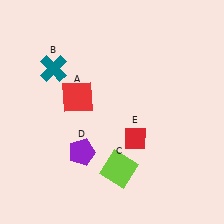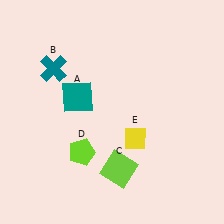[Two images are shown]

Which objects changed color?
A changed from red to teal. D changed from purple to lime. E changed from red to yellow.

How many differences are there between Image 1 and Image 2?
There are 3 differences between the two images.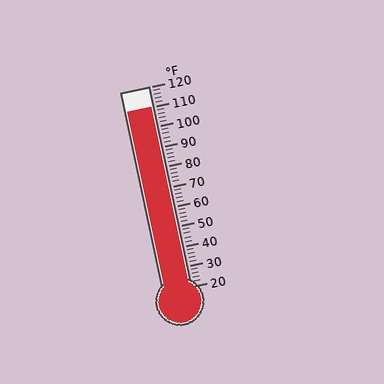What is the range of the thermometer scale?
The thermometer scale ranges from 20°F to 120°F.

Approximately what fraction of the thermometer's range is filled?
The thermometer is filled to approximately 90% of its range.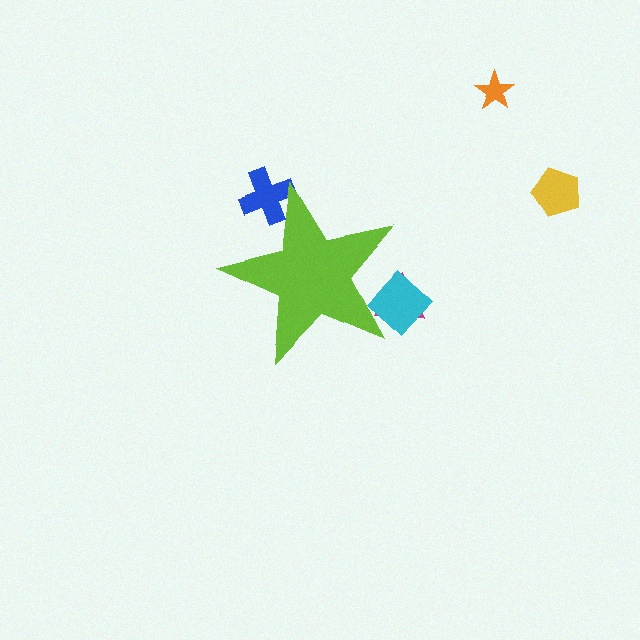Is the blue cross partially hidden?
Yes, the blue cross is partially hidden behind the lime star.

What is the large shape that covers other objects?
A lime star.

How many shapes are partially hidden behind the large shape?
3 shapes are partially hidden.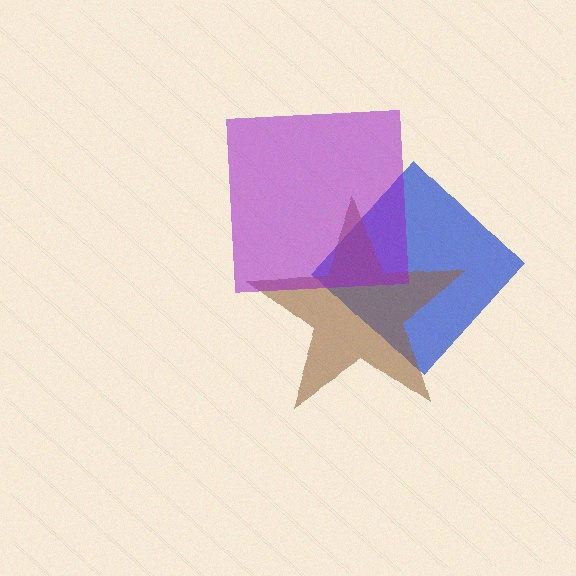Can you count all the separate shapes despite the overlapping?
Yes, there are 3 separate shapes.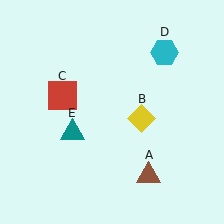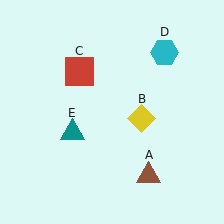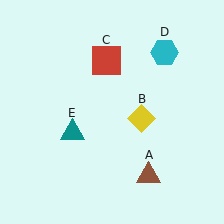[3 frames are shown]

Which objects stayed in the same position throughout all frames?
Brown triangle (object A) and yellow diamond (object B) and cyan hexagon (object D) and teal triangle (object E) remained stationary.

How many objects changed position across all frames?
1 object changed position: red square (object C).